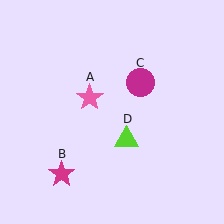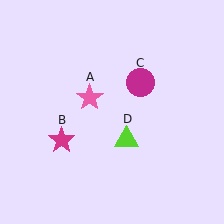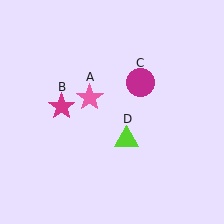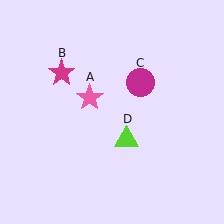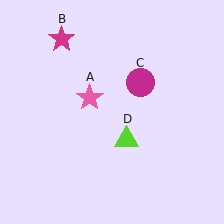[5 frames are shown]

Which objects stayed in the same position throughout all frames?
Pink star (object A) and magenta circle (object C) and lime triangle (object D) remained stationary.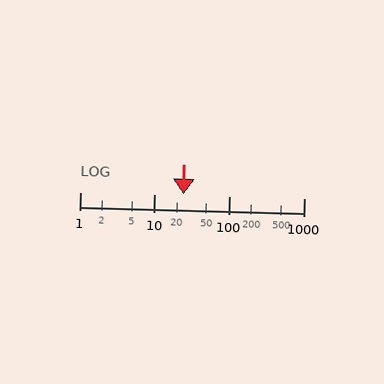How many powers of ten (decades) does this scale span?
The scale spans 3 decades, from 1 to 1000.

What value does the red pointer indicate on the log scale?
The pointer indicates approximately 24.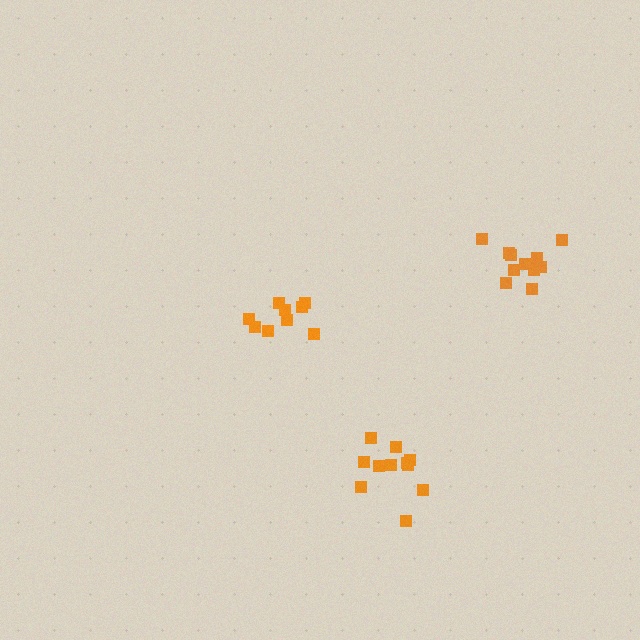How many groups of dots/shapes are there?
There are 3 groups.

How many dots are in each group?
Group 1: 11 dots, Group 2: 11 dots, Group 3: 9 dots (31 total).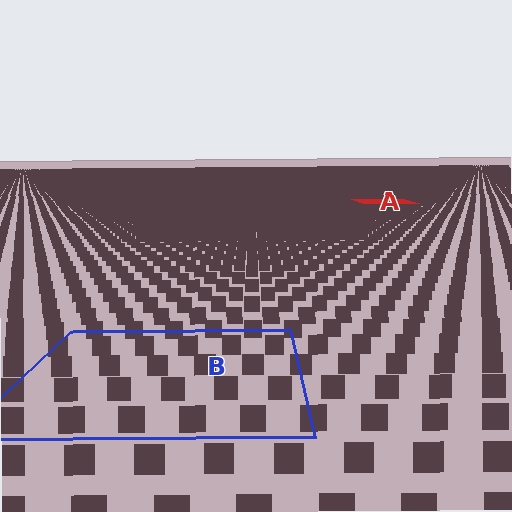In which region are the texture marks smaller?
The texture marks are smaller in region A, because it is farther away.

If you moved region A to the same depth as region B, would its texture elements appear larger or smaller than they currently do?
They would appear larger. At a closer depth, the same texture elements are projected at a bigger on-screen size.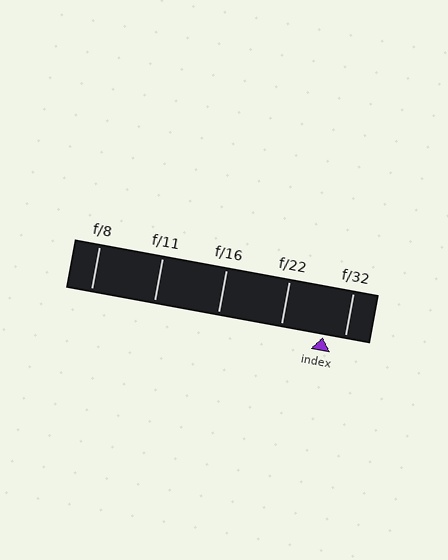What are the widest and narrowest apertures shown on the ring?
The widest aperture shown is f/8 and the narrowest is f/32.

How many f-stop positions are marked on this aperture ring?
There are 5 f-stop positions marked.